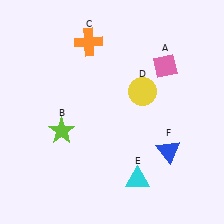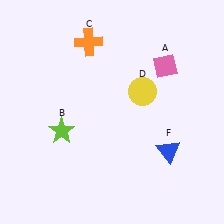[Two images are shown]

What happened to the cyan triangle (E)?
The cyan triangle (E) was removed in Image 2. It was in the bottom-right area of Image 1.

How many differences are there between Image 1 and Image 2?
There is 1 difference between the two images.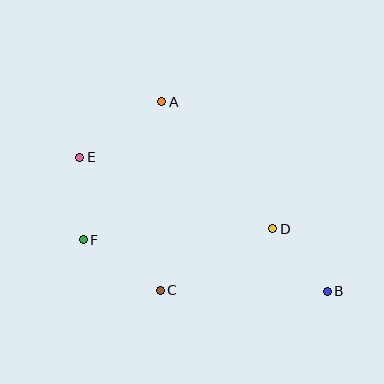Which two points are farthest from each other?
Points B and E are farthest from each other.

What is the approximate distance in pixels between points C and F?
The distance between C and F is approximately 92 pixels.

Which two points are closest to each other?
Points E and F are closest to each other.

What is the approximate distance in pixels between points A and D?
The distance between A and D is approximately 169 pixels.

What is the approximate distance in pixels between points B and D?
The distance between B and D is approximately 83 pixels.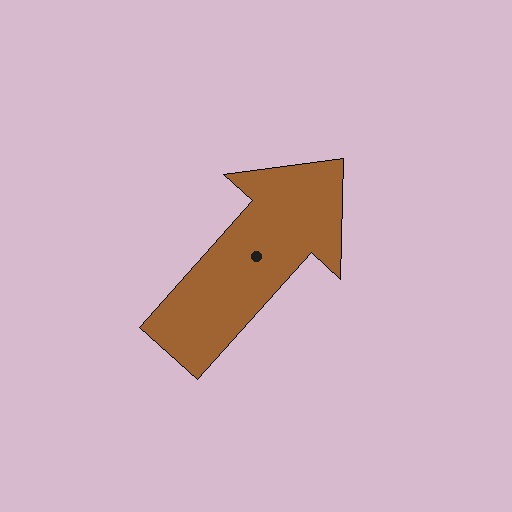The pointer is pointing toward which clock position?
Roughly 1 o'clock.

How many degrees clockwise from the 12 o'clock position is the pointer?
Approximately 42 degrees.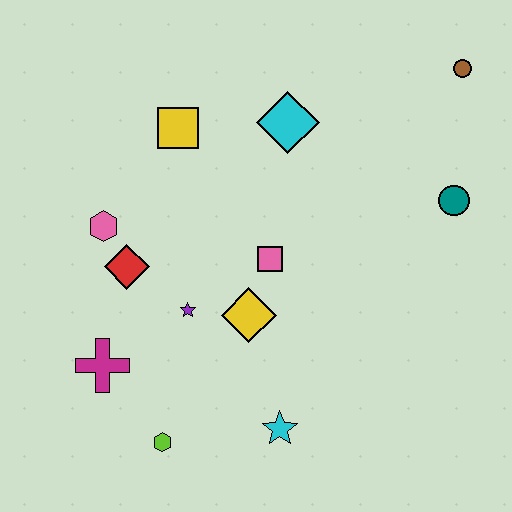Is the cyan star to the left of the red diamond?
No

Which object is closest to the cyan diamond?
The yellow square is closest to the cyan diamond.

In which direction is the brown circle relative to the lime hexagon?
The brown circle is above the lime hexagon.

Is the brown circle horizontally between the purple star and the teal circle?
No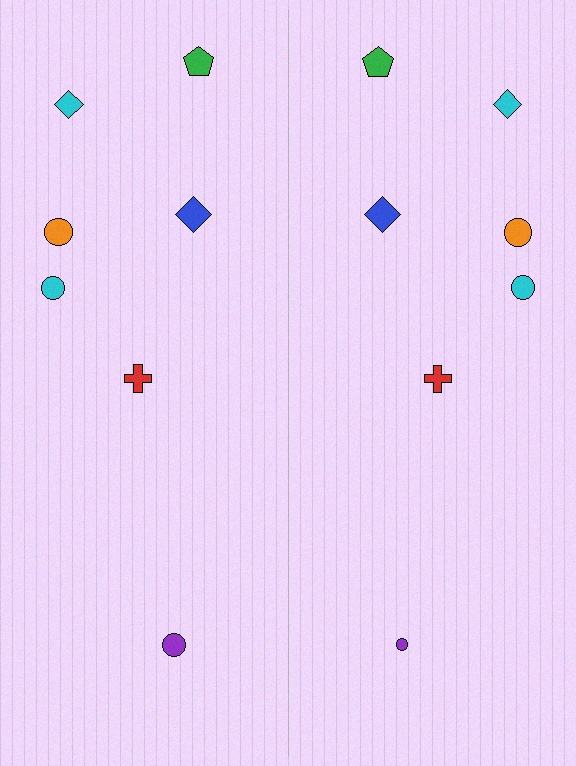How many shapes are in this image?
There are 14 shapes in this image.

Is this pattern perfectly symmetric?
No, the pattern is not perfectly symmetric. The purple circle on the right side has a different size than its mirror counterpart.